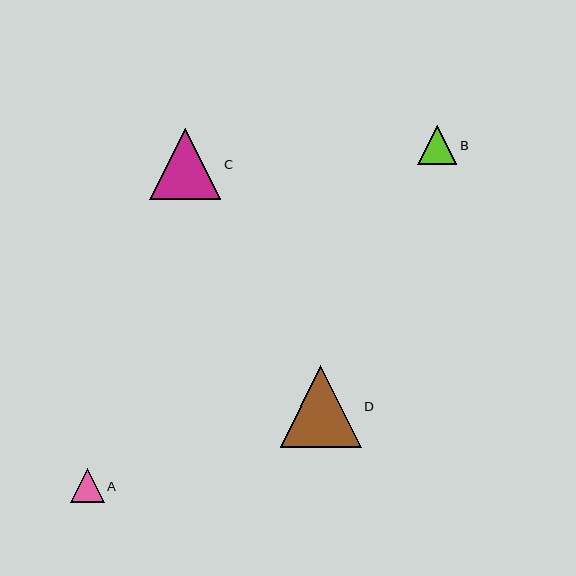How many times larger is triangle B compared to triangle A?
Triangle B is approximately 1.2 times the size of triangle A.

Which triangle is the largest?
Triangle D is the largest with a size of approximately 81 pixels.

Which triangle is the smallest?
Triangle A is the smallest with a size of approximately 34 pixels.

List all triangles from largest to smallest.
From largest to smallest: D, C, B, A.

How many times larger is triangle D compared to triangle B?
Triangle D is approximately 2.1 times the size of triangle B.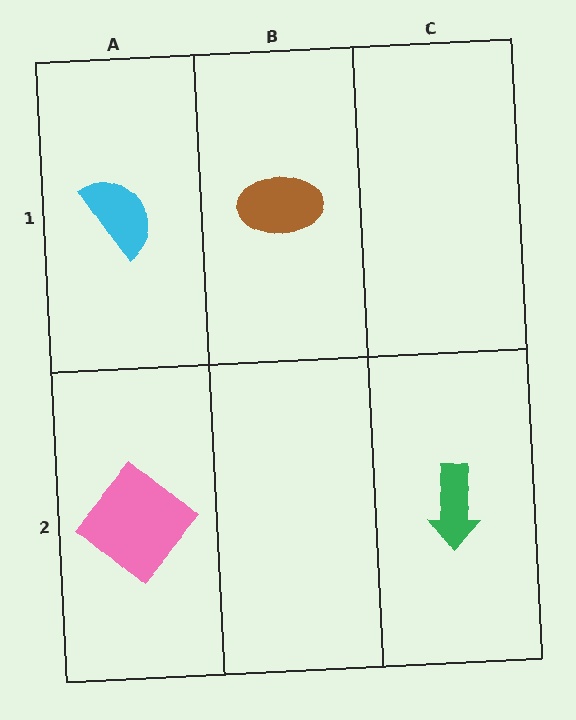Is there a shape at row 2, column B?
No, that cell is empty.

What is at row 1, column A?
A cyan semicircle.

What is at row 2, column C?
A green arrow.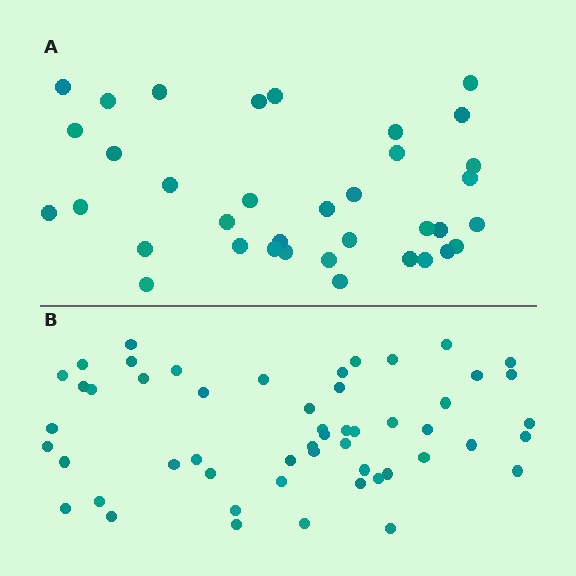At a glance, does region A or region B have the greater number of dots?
Region B (the bottom region) has more dots.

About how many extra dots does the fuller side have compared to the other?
Region B has approximately 15 more dots than region A.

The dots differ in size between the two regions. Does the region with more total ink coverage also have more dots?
No. Region A has more total ink coverage because its dots are larger, but region B actually contains more individual dots. Total area can be misleading — the number of items is what matters here.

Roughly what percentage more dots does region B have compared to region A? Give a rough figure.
About 45% more.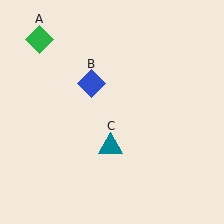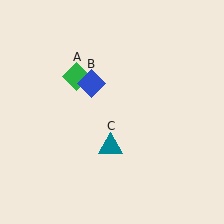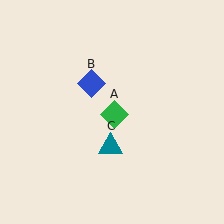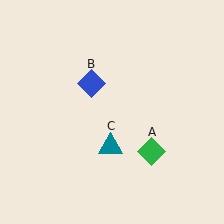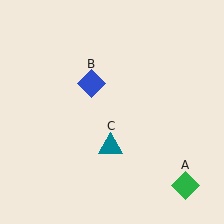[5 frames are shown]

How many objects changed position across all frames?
1 object changed position: green diamond (object A).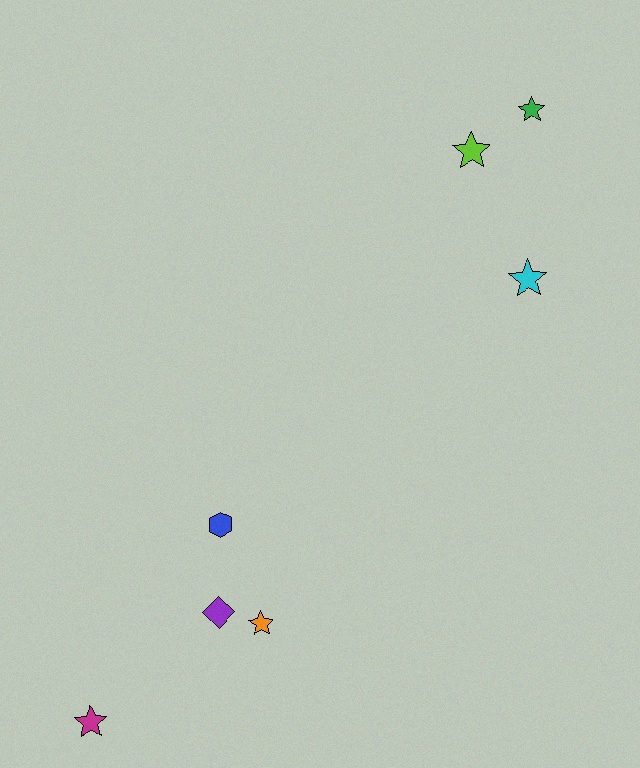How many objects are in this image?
There are 7 objects.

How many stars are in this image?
There are 5 stars.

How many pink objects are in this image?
There are no pink objects.